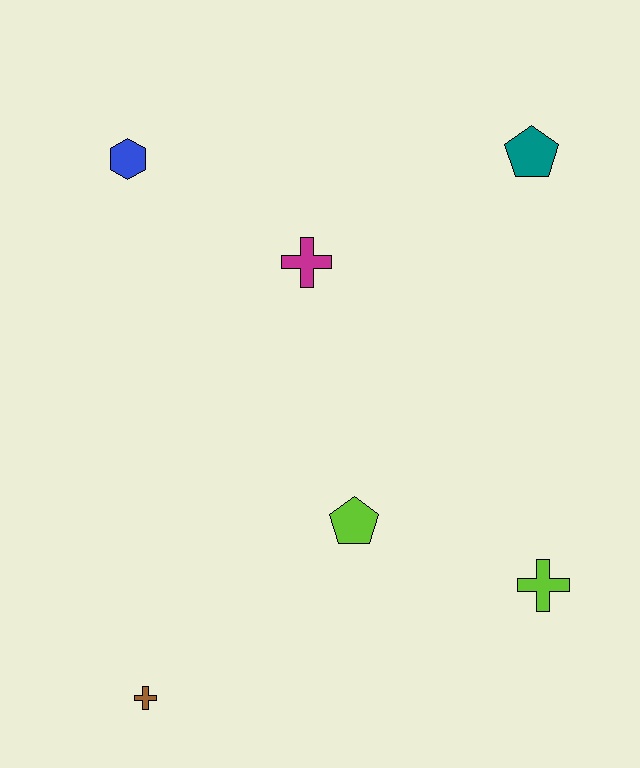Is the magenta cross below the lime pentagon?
No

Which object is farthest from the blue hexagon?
The lime cross is farthest from the blue hexagon.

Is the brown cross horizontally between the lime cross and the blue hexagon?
Yes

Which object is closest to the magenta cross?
The blue hexagon is closest to the magenta cross.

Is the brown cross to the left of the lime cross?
Yes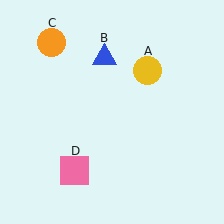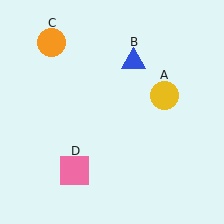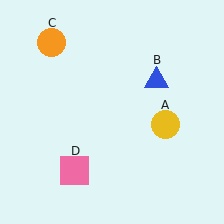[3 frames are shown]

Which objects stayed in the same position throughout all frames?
Orange circle (object C) and pink square (object D) remained stationary.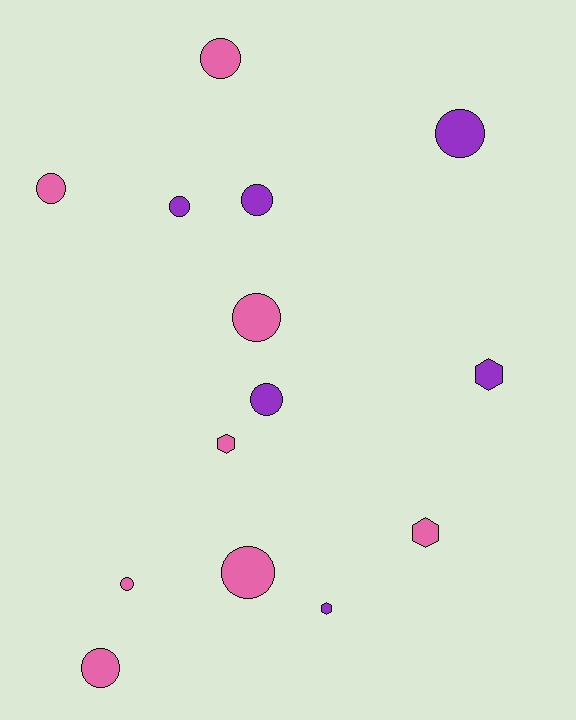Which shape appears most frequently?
Circle, with 10 objects.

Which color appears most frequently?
Pink, with 8 objects.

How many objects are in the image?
There are 14 objects.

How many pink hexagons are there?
There are 2 pink hexagons.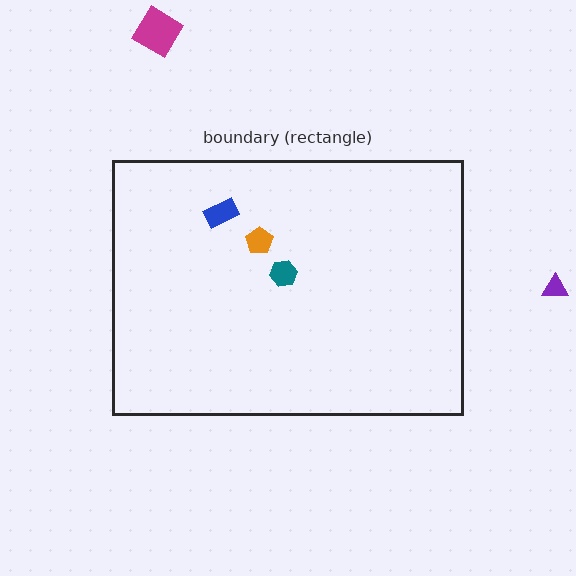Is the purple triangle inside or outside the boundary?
Outside.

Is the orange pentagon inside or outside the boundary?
Inside.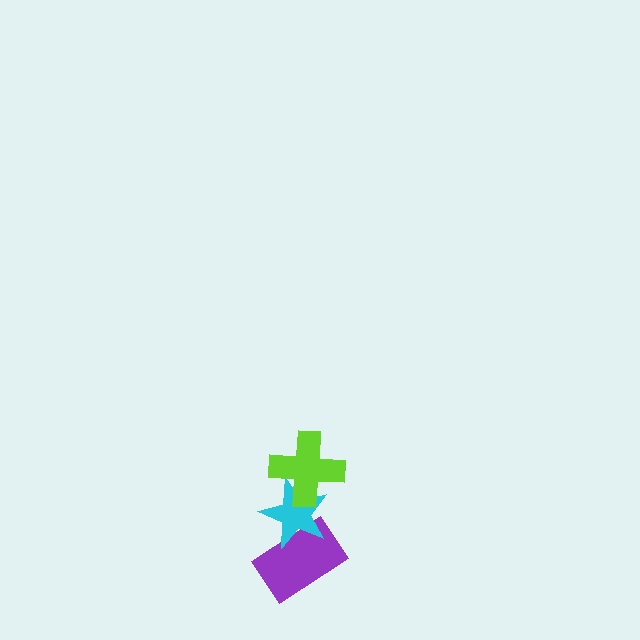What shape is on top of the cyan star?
The lime cross is on top of the cyan star.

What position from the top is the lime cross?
The lime cross is 1st from the top.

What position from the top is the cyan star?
The cyan star is 2nd from the top.